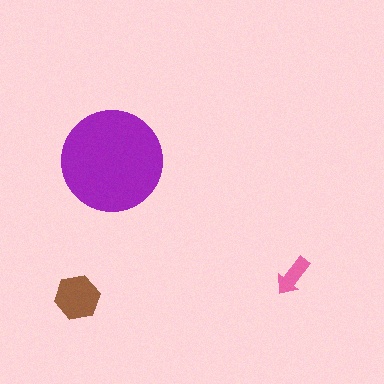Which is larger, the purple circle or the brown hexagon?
The purple circle.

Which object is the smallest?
The pink arrow.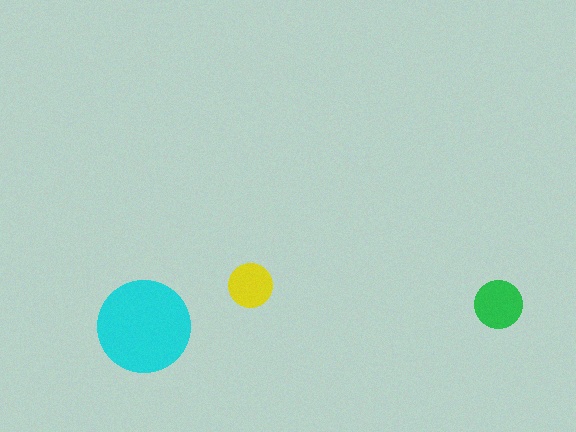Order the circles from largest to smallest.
the cyan one, the green one, the yellow one.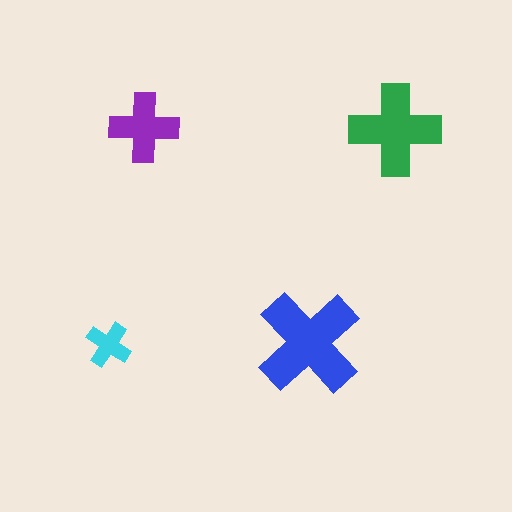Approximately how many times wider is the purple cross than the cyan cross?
About 1.5 times wider.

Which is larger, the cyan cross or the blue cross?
The blue one.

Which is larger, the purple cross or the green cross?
The green one.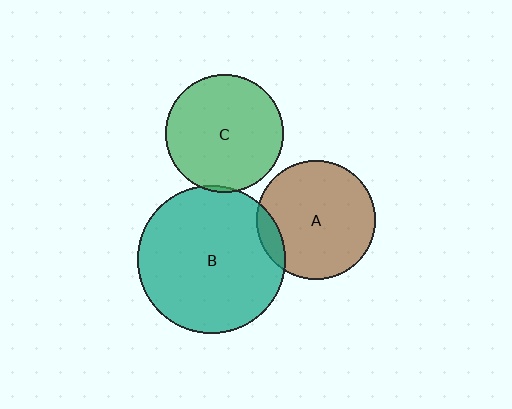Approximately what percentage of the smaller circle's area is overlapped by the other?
Approximately 10%.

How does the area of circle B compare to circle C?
Approximately 1.6 times.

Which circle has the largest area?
Circle B (teal).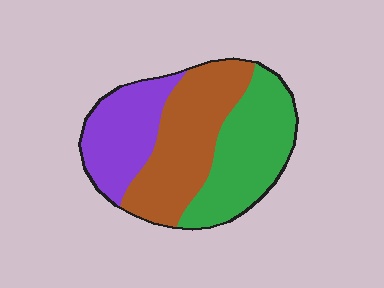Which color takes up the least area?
Purple, at roughly 25%.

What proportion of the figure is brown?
Brown covers 38% of the figure.